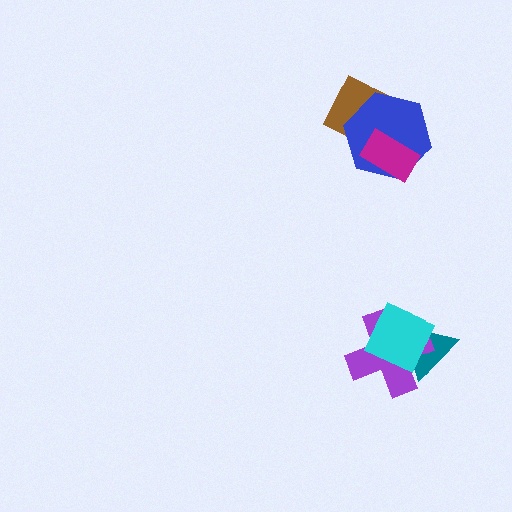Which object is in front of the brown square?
The blue hexagon is in front of the brown square.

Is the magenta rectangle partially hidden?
No, no other shape covers it.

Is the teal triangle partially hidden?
Yes, it is partially covered by another shape.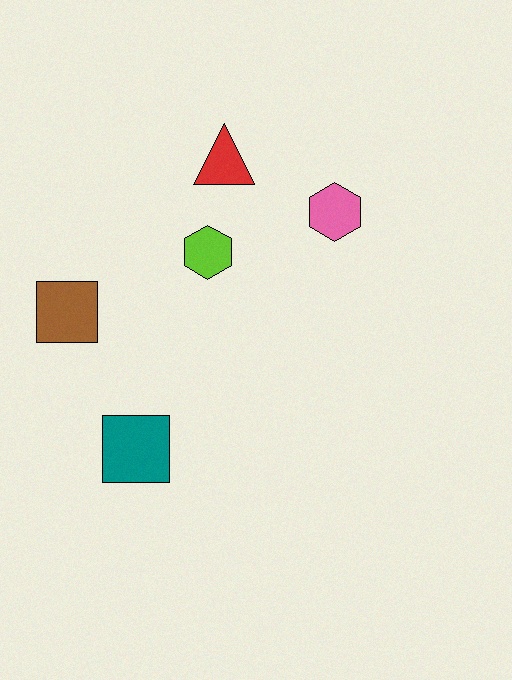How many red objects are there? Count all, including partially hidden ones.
There is 1 red object.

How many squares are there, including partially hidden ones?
There are 2 squares.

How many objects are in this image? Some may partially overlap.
There are 5 objects.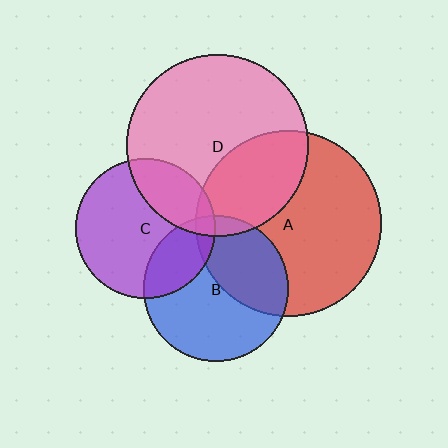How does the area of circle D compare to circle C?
Approximately 1.7 times.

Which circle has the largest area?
Circle A (red).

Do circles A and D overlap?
Yes.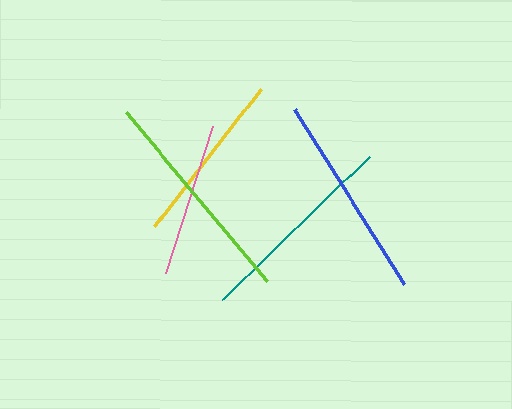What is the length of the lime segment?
The lime segment is approximately 219 pixels long.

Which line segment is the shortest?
The pink line is the shortest at approximately 154 pixels.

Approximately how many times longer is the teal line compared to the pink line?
The teal line is approximately 1.3 times the length of the pink line.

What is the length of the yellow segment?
The yellow segment is approximately 174 pixels long.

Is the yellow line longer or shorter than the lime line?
The lime line is longer than the yellow line.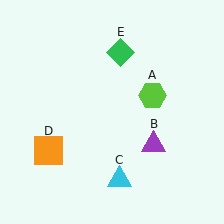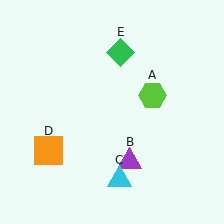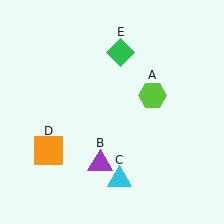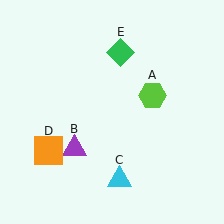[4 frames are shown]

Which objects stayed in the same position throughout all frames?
Lime hexagon (object A) and cyan triangle (object C) and orange square (object D) and green diamond (object E) remained stationary.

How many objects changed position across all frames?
1 object changed position: purple triangle (object B).